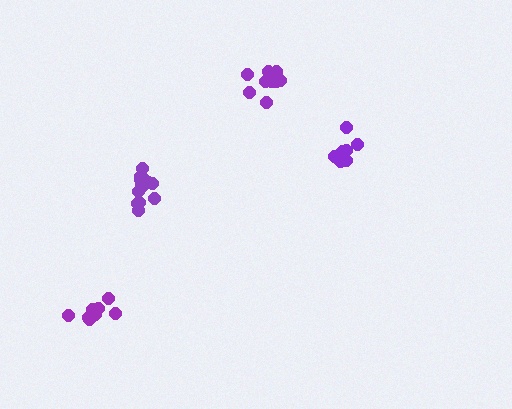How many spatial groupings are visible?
There are 4 spatial groupings.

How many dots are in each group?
Group 1: 9 dots, Group 2: 9 dots, Group 3: 15 dots, Group 4: 10 dots (43 total).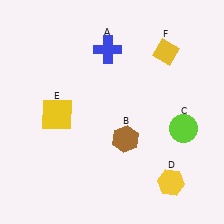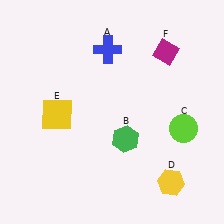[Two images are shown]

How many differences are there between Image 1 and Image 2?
There are 2 differences between the two images.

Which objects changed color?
B changed from brown to green. F changed from yellow to magenta.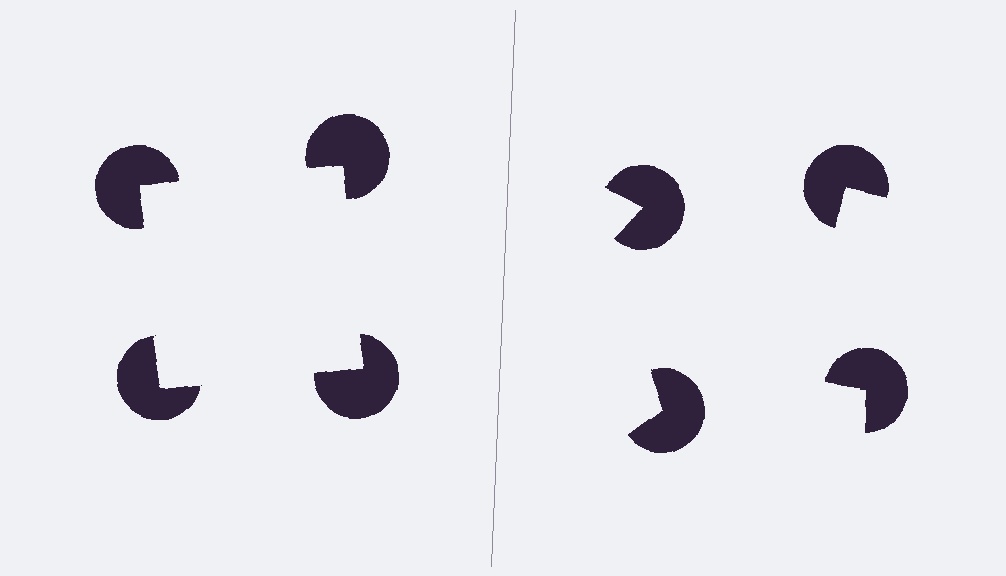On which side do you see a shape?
An illusory square appears on the left side. On the right side the wedge cuts are rotated, so no coherent shape forms.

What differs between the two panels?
The pac-man discs are positioned identically on both sides; only the wedge orientations differ. On the left they align to a square; on the right they are misaligned.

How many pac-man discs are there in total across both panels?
8 — 4 on each side.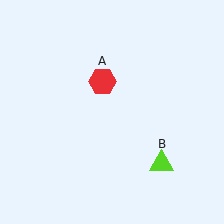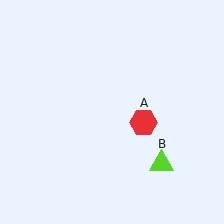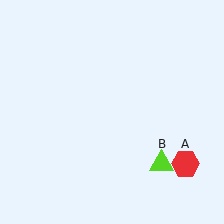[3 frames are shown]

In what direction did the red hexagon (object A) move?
The red hexagon (object A) moved down and to the right.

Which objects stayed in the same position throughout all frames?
Lime triangle (object B) remained stationary.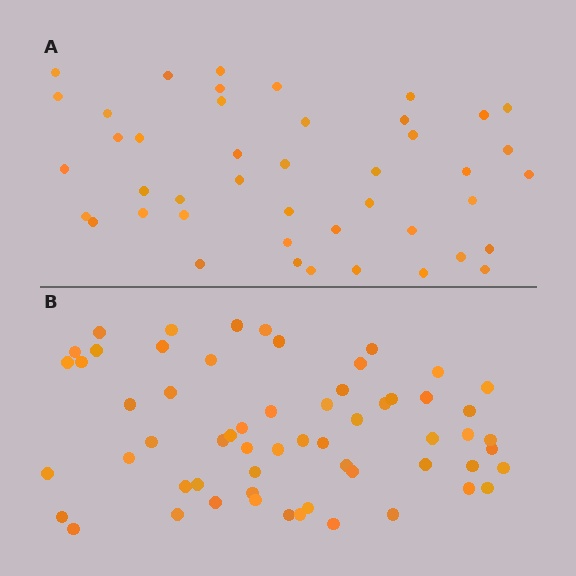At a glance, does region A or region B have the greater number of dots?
Region B (the bottom region) has more dots.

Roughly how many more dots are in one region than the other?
Region B has approximately 15 more dots than region A.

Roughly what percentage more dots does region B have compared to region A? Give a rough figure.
About 35% more.